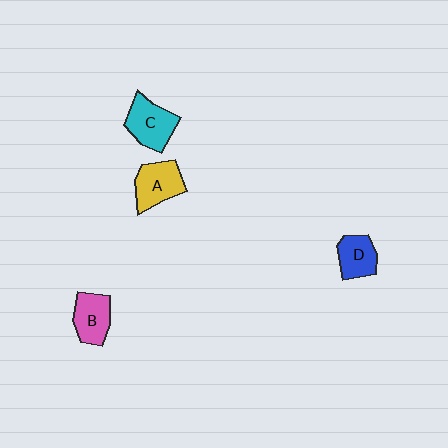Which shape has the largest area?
Shape C (cyan).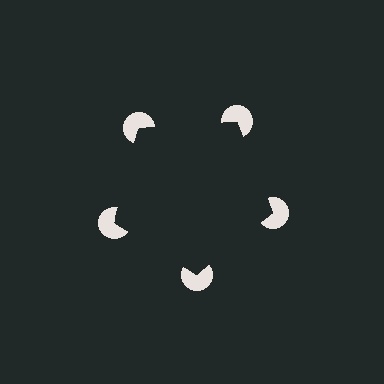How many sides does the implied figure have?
5 sides.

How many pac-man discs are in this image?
There are 5 — one at each vertex of the illusory pentagon.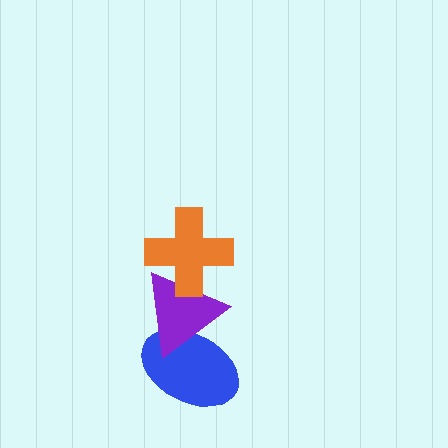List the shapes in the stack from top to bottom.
From top to bottom: the orange cross, the purple triangle, the blue ellipse.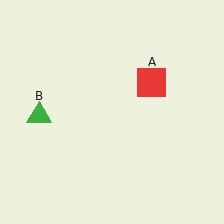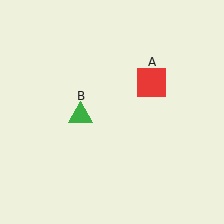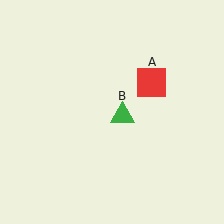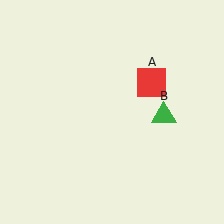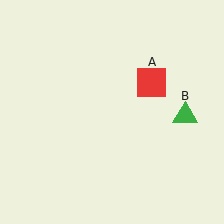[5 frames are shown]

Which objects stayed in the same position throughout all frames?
Red square (object A) remained stationary.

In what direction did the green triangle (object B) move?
The green triangle (object B) moved right.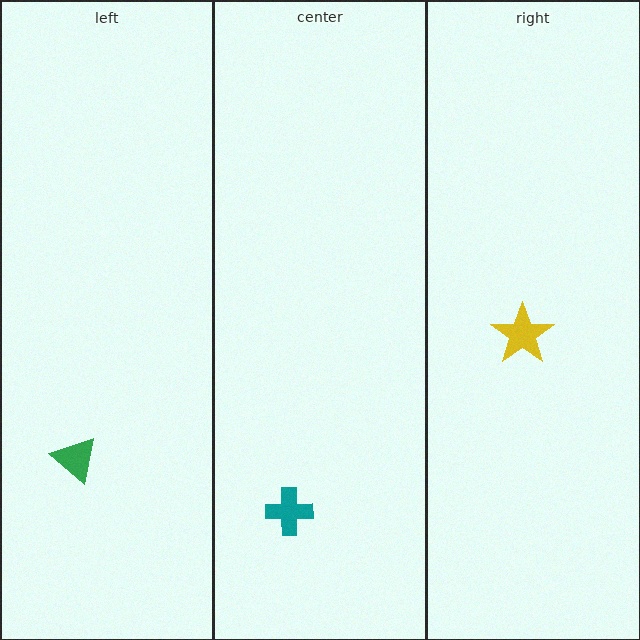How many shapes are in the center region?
1.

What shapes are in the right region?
The yellow star.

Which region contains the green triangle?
The left region.